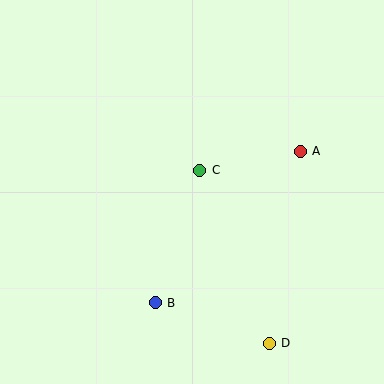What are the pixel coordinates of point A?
Point A is at (300, 151).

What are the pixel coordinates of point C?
Point C is at (200, 170).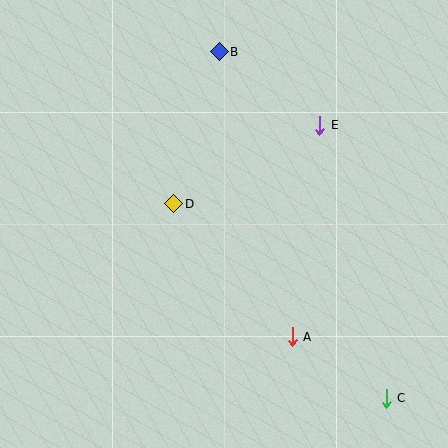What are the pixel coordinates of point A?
Point A is at (292, 337).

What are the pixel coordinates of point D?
Point D is at (174, 204).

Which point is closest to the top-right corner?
Point E is closest to the top-right corner.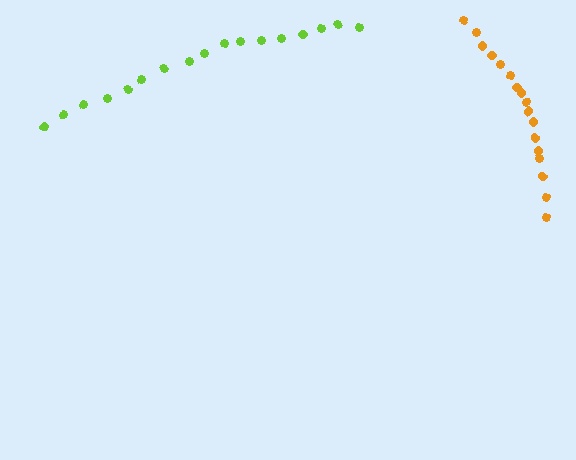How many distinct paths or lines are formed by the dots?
There are 2 distinct paths.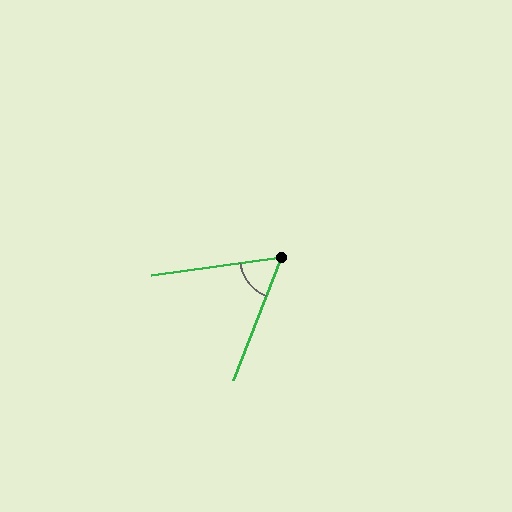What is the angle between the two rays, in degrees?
Approximately 61 degrees.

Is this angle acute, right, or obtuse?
It is acute.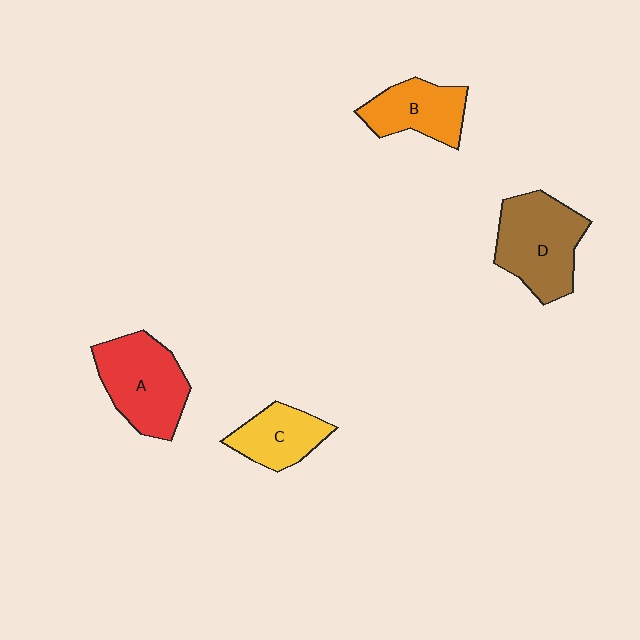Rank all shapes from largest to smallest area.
From largest to smallest: D (brown), A (red), B (orange), C (yellow).